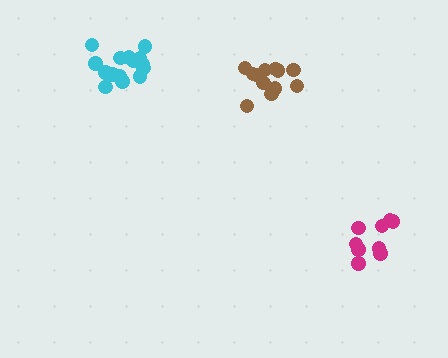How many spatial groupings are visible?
There are 3 spatial groupings.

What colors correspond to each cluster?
The clusters are colored: brown, magenta, cyan.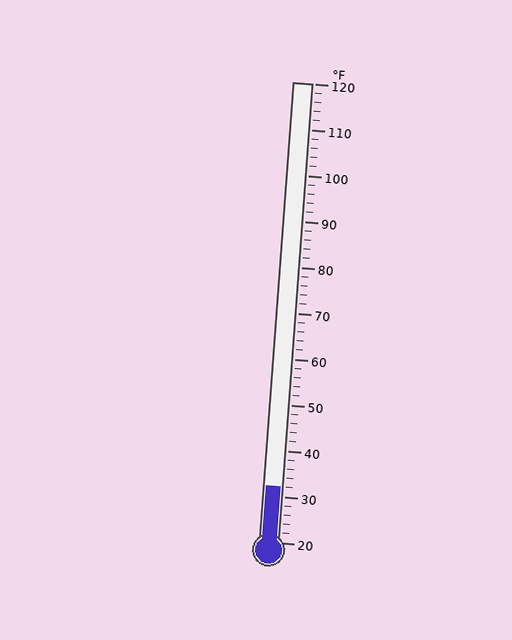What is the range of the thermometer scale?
The thermometer scale ranges from 20°F to 120°F.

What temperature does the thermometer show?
The thermometer shows approximately 32°F.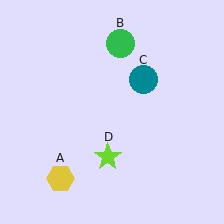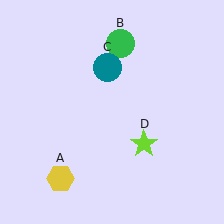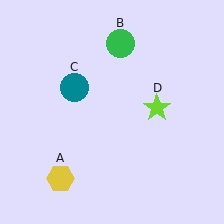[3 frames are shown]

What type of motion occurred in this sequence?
The teal circle (object C), lime star (object D) rotated counterclockwise around the center of the scene.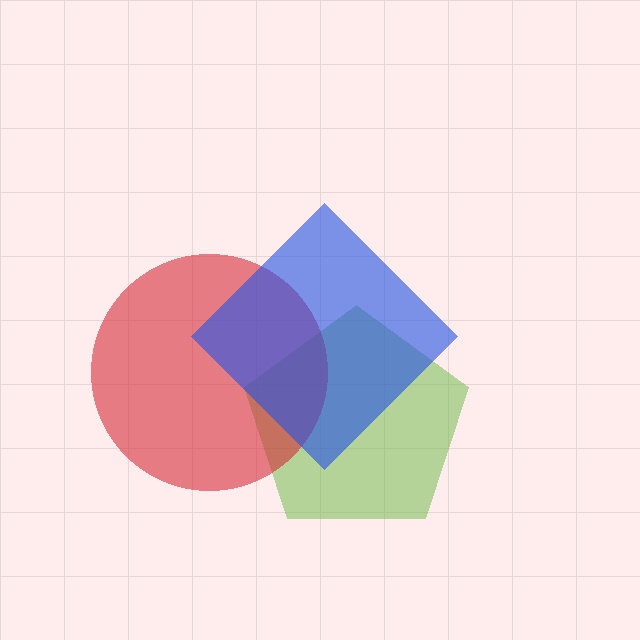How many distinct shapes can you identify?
There are 3 distinct shapes: a lime pentagon, a red circle, a blue diamond.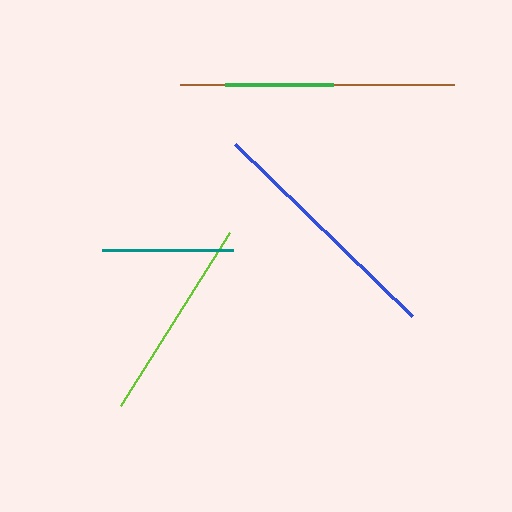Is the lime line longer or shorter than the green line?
The lime line is longer than the green line.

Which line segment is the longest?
The brown line is the longest at approximately 275 pixels.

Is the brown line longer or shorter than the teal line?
The brown line is longer than the teal line.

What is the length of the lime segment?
The lime segment is approximately 205 pixels long.